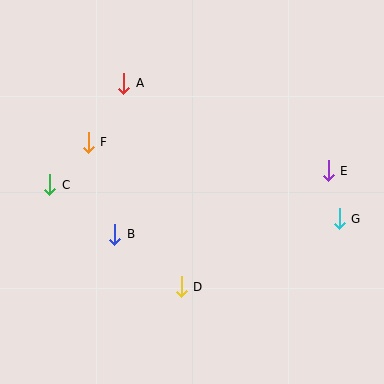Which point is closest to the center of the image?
Point B at (115, 234) is closest to the center.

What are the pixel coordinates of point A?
Point A is at (124, 83).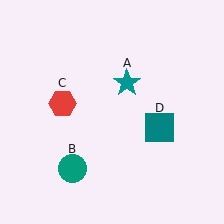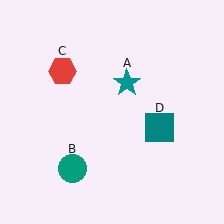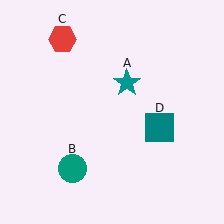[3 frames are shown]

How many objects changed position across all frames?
1 object changed position: red hexagon (object C).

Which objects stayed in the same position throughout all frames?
Teal star (object A) and teal circle (object B) and teal square (object D) remained stationary.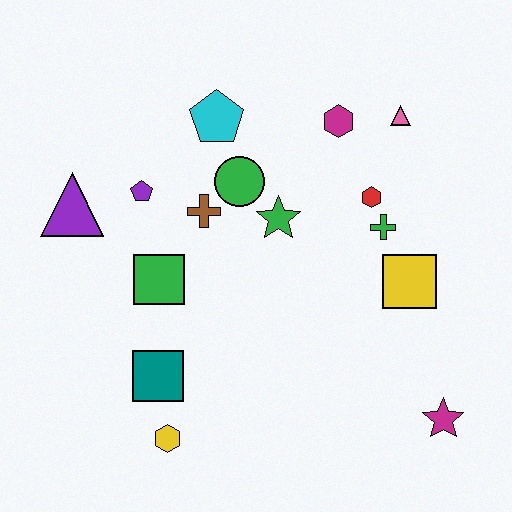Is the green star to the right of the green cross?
No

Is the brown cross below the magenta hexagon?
Yes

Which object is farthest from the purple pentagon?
The magenta star is farthest from the purple pentagon.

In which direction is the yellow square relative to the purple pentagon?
The yellow square is to the right of the purple pentagon.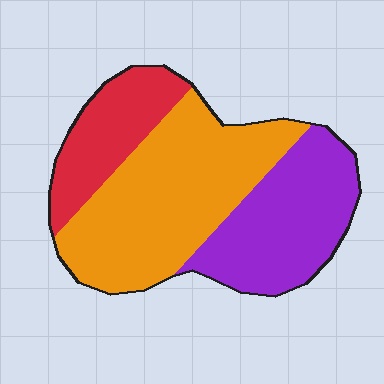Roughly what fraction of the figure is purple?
Purple takes up about one third (1/3) of the figure.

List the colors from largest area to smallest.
From largest to smallest: orange, purple, red.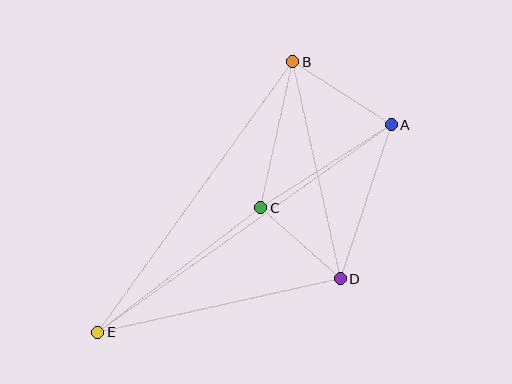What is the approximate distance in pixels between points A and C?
The distance between A and C is approximately 154 pixels.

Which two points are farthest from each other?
Points A and E are farthest from each other.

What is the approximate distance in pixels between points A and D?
The distance between A and D is approximately 163 pixels.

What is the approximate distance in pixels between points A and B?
The distance between A and B is approximately 117 pixels.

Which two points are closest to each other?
Points C and D are closest to each other.